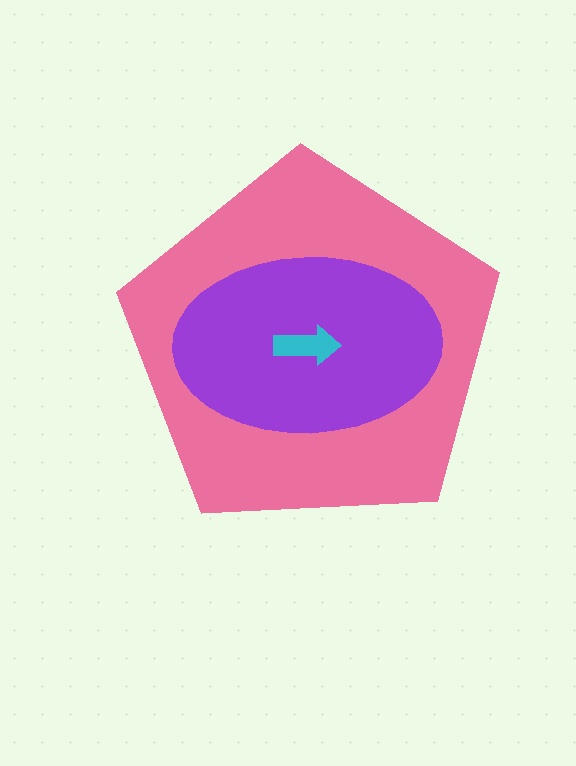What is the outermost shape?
The pink pentagon.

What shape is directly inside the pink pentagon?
The purple ellipse.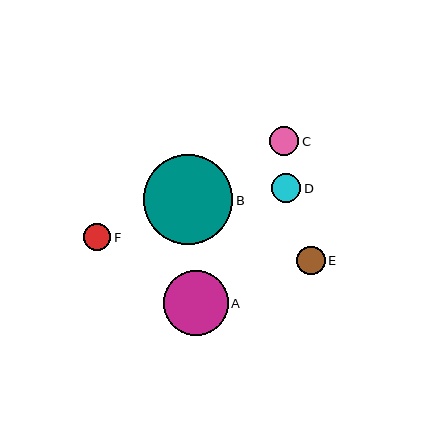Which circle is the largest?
Circle B is the largest with a size of approximately 90 pixels.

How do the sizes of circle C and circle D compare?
Circle C and circle D are approximately the same size.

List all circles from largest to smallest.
From largest to smallest: B, A, C, D, E, F.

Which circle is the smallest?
Circle F is the smallest with a size of approximately 27 pixels.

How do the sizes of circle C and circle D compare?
Circle C and circle D are approximately the same size.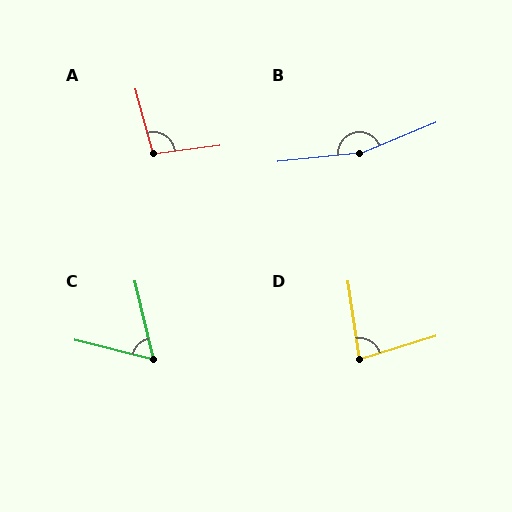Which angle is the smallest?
C, at approximately 63 degrees.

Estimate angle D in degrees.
Approximately 81 degrees.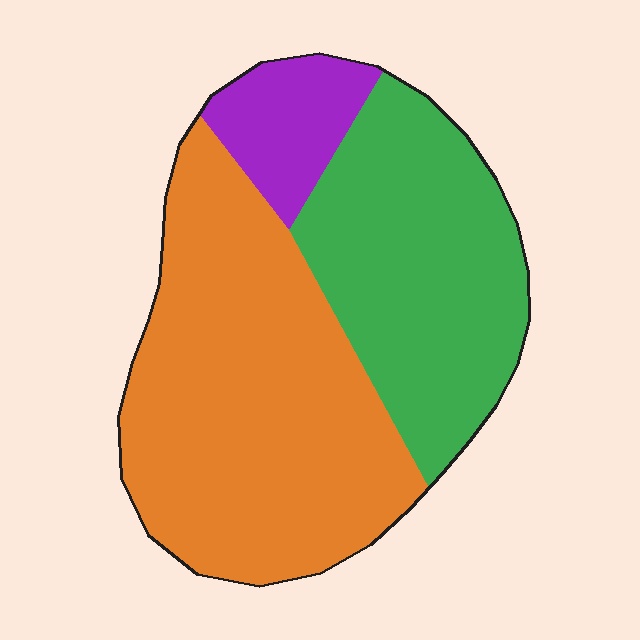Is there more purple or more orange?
Orange.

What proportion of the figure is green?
Green covers about 35% of the figure.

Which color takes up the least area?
Purple, at roughly 10%.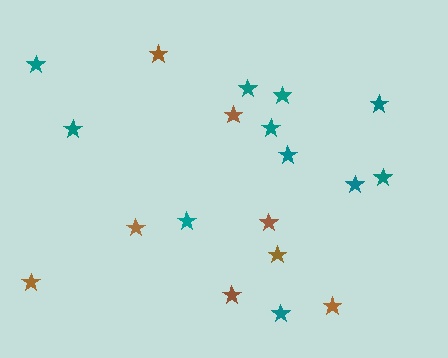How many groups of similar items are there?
There are 2 groups: one group of brown stars (8) and one group of teal stars (11).